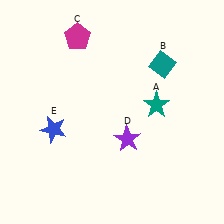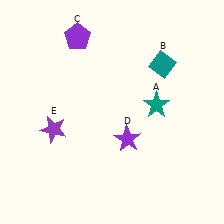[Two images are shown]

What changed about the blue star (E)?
In Image 1, E is blue. In Image 2, it changed to purple.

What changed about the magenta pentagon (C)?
In Image 1, C is magenta. In Image 2, it changed to purple.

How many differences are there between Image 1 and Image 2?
There are 2 differences between the two images.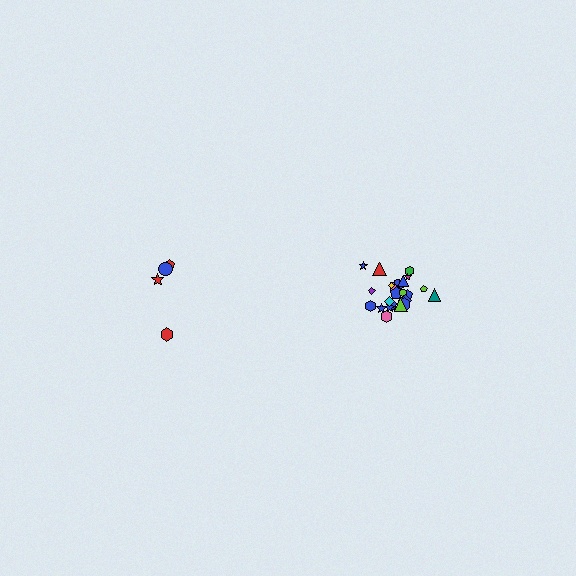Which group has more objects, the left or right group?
The right group.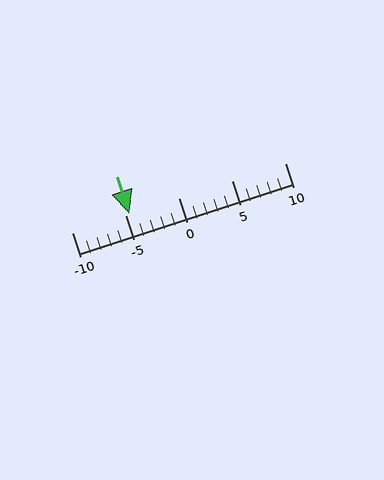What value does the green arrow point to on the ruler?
The green arrow points to approximately -5.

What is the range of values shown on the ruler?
The ruler shows values from -10 to 10.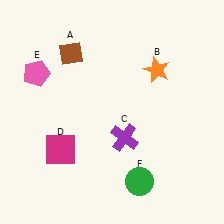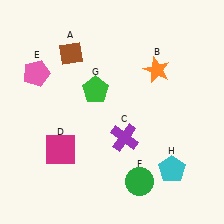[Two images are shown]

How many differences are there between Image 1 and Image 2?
There are 2 differences between the two images.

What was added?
A green pentagon (G), a cyan pentagon (H) were added in Image 2.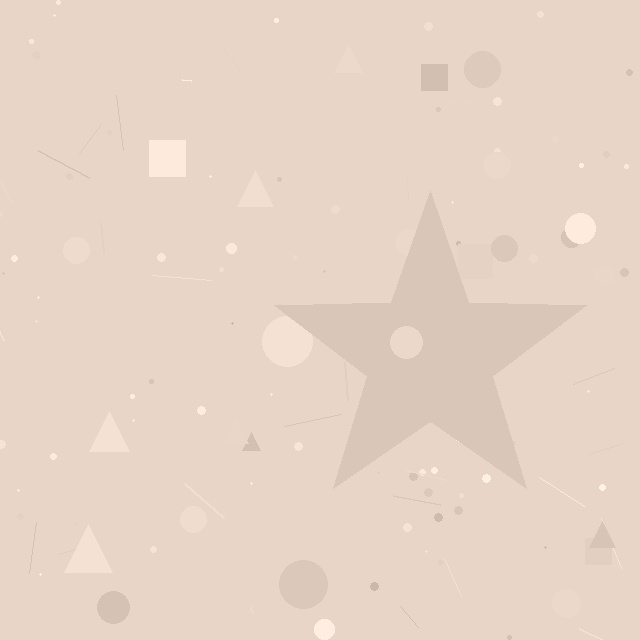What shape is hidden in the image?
A star is hidden in the image.